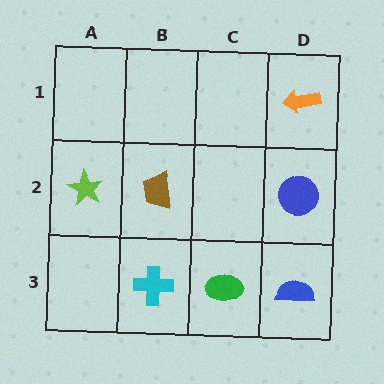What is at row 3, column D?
A blue semicircle.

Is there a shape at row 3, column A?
No, that cell is empty.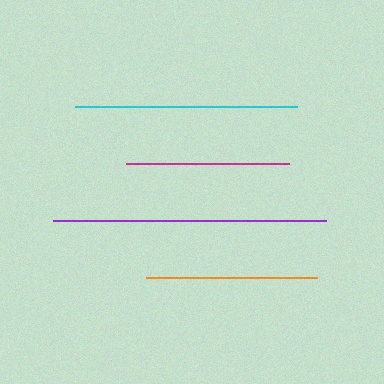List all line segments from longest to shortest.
From longest to shortest: purple, cyan, orange, magenta.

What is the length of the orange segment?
The orange segment is approximately 171 pixels long.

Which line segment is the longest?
The purple line is the longest at approximately 273 pixels.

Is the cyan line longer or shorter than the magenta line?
The cyan line is longer than the magenta line.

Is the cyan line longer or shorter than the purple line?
The purple line is longer than the cyan line.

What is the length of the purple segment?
The purple segment is approximately 273 pixels long.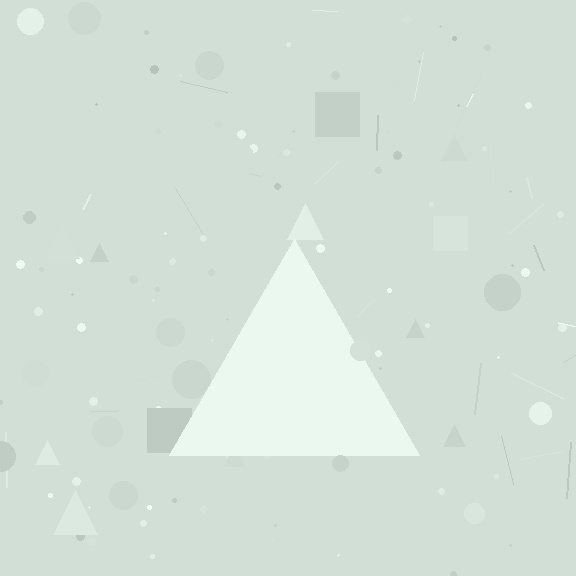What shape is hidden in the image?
A triangle is hidden in the image.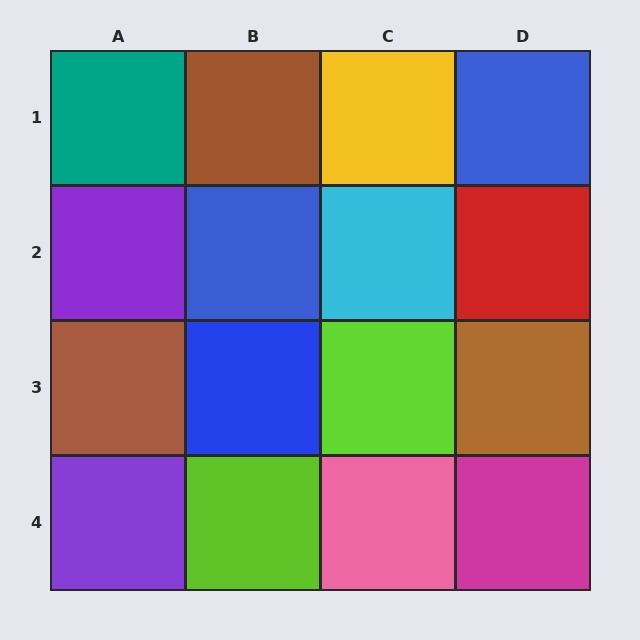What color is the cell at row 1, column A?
Teal.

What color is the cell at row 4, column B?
Lime.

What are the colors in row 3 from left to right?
Brown, blue, lime, brown.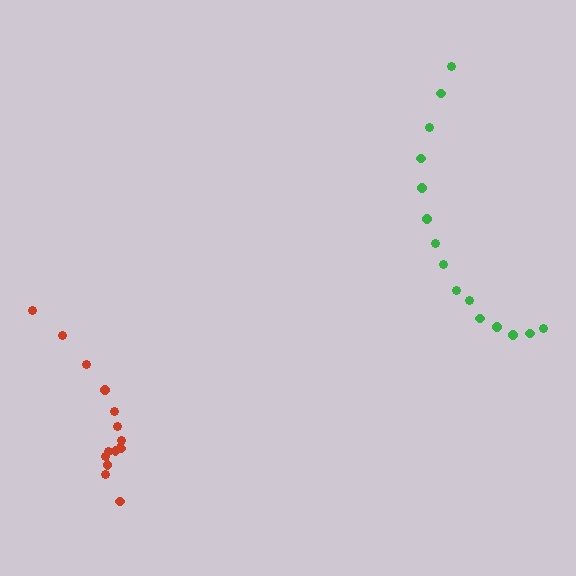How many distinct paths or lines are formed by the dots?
There are 2 distinct paths.